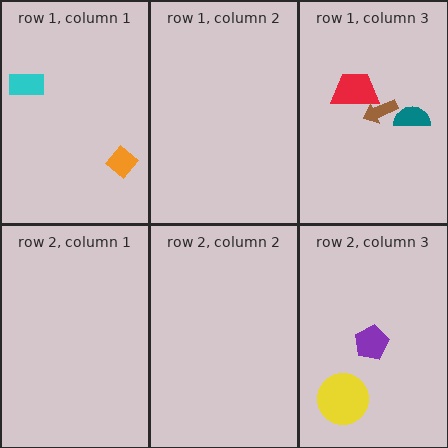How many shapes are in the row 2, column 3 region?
2.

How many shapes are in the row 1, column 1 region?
2.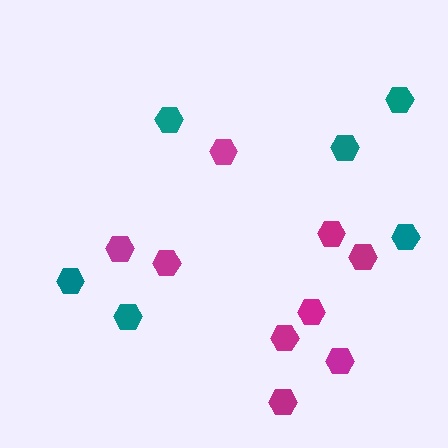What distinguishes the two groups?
There are 2 groups: one group of magenta hexagons (9) and one group of teal hexagons (6).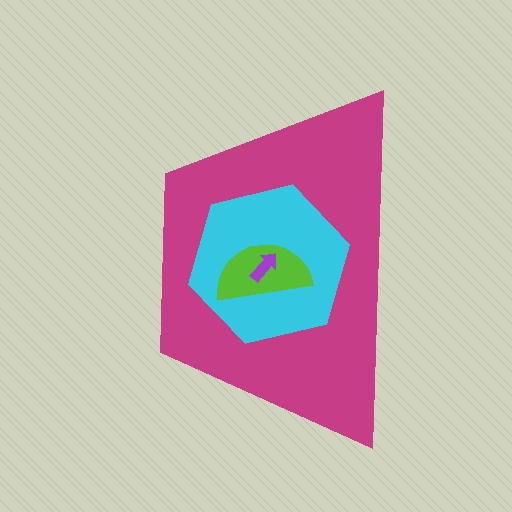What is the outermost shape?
The magenta trapezoid.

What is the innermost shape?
The purple arrow.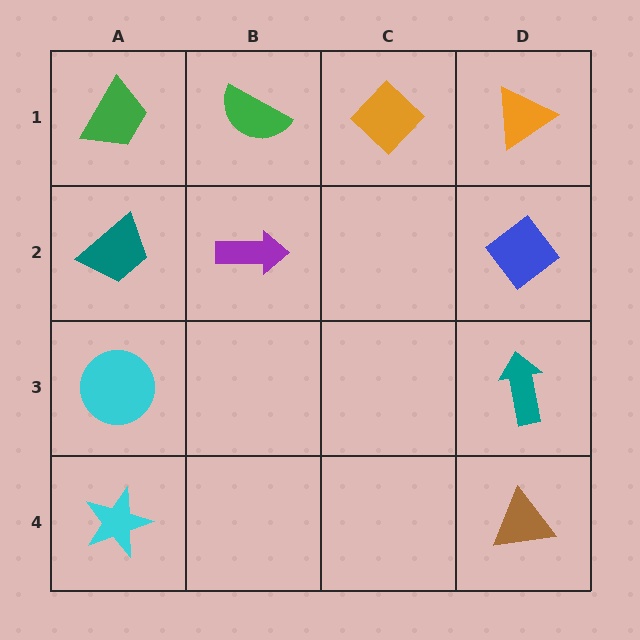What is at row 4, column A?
A cyan star.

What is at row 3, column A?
A cyan circle.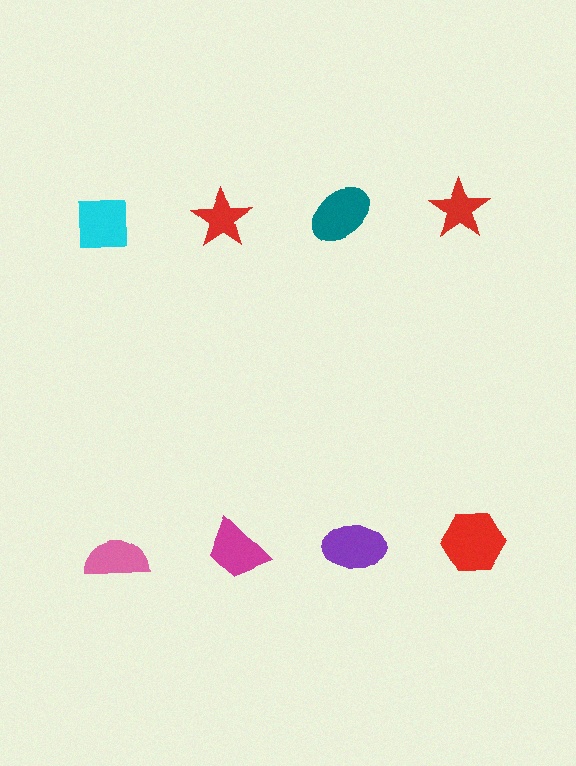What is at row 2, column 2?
A magenta trapezoid.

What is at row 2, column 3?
A purple ellipse.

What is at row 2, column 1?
A pink semicircle.